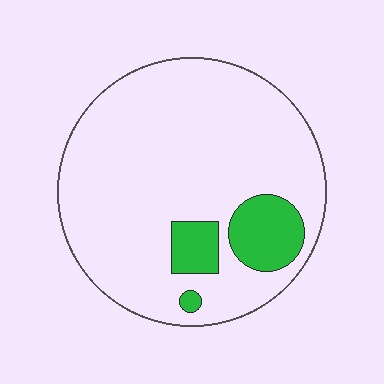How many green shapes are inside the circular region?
3.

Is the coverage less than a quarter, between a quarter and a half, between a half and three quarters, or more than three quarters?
Less than a quarter.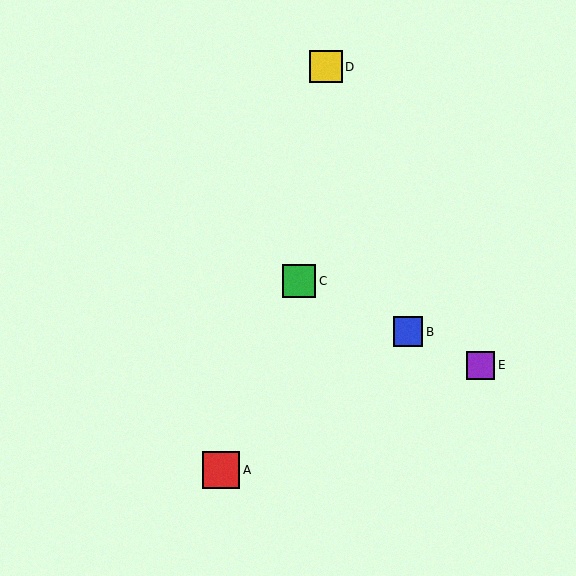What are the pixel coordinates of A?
Object A is at (221, 470).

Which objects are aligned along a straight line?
Objects B, C, E are aligned along a straight line.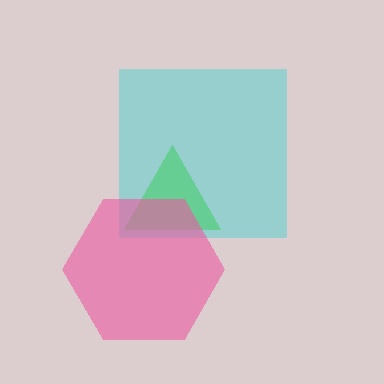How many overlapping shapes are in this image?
There are 3 overlapping shapes in the image.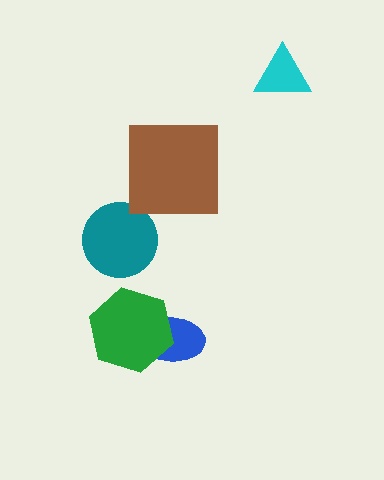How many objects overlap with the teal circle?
0 objects overlap with the teal circle.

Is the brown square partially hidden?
No, no other shape covers it.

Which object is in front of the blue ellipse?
The green hexagon is in front of the blue ellipse.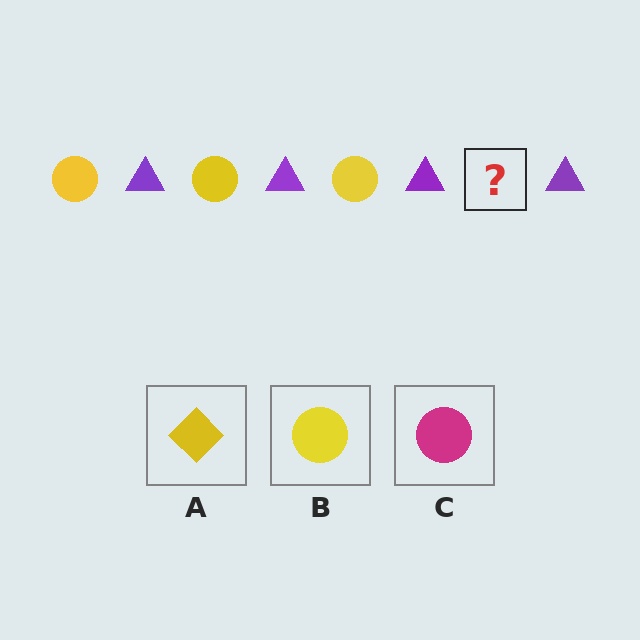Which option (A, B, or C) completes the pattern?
B.